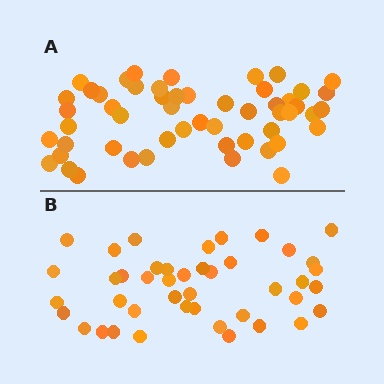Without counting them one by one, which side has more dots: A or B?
Region A (the top region) has more dots.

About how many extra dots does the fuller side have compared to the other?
Region A has roughly 10 or so more dots than region B.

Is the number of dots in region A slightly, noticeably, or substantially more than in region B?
Region A has only slightly more — the two regions are fairly close. The ratio is roughly 1.2 to 1.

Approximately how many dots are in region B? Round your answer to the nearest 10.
About 40 dots. (The exact count is 43, which rounds to 40.)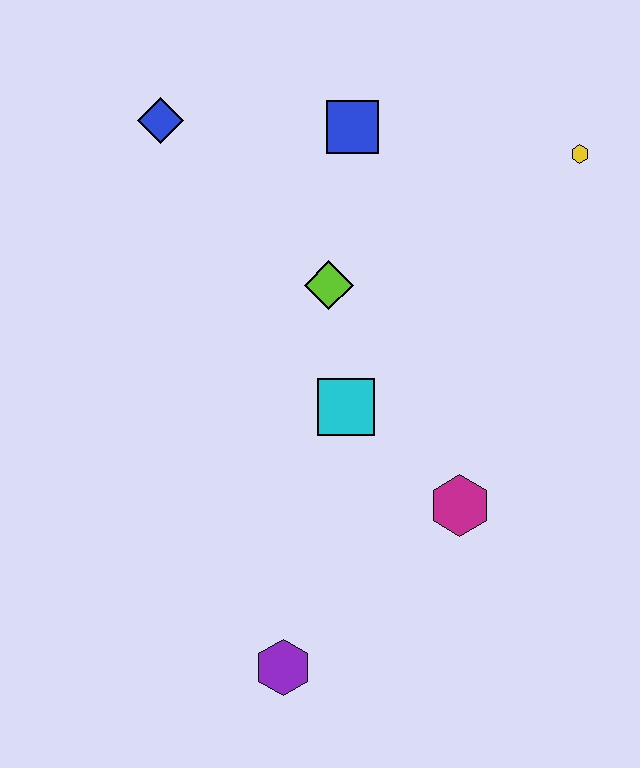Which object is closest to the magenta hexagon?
The cyan square is closest to the magenta hexagon.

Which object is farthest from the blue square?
The purple hexagon is farthest from the blue square.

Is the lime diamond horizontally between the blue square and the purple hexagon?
Yes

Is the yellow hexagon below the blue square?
Yes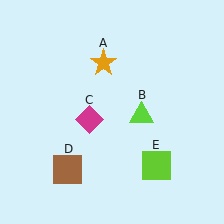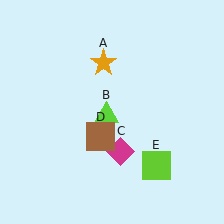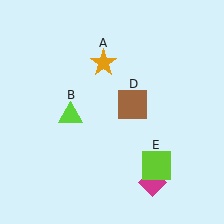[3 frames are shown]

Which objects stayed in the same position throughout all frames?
Orange star (object A) and lime square (object E) remained stationary.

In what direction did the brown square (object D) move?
The brown square (object D) moved up and to the right.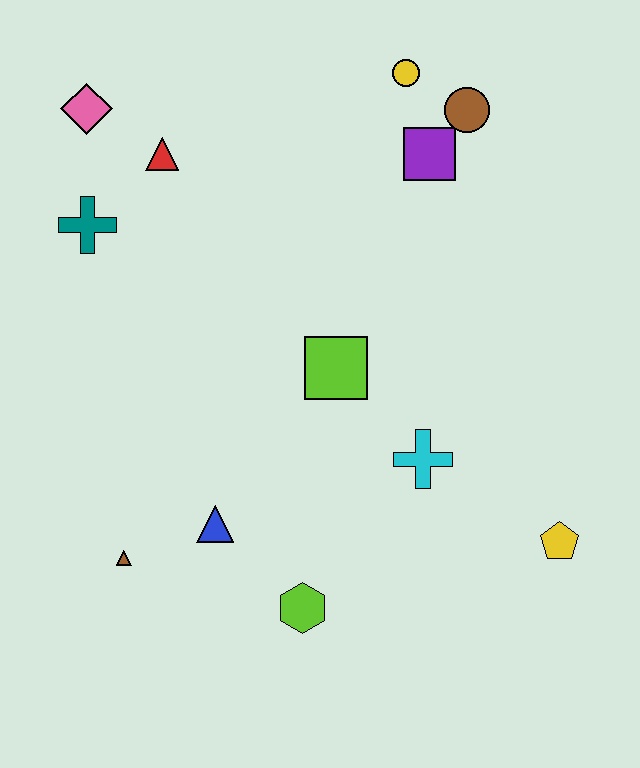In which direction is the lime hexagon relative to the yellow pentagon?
The lime hexagon is to the left of the yellow pentagon.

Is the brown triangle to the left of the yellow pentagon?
Yes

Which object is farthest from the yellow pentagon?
The pink diamond is farthest from the yellow pentagon.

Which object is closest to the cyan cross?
The lime square is closest to the cyan cross.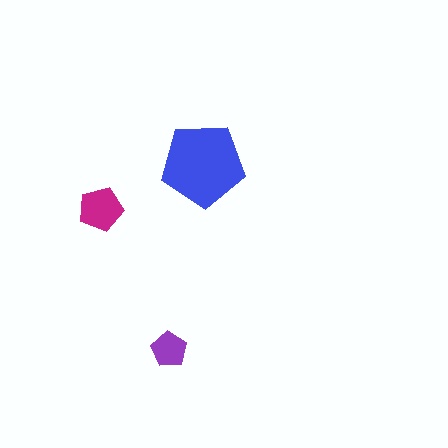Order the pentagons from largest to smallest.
the blue one, the magenta one, the purple one.